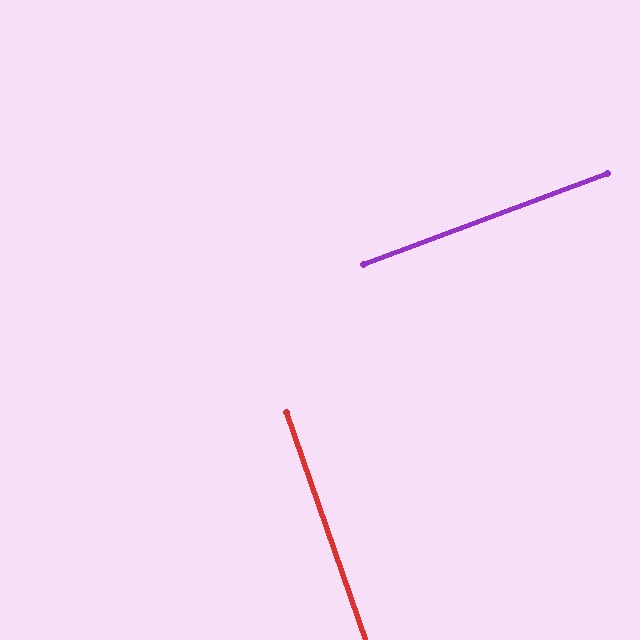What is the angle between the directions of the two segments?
Approximately 89 degrees.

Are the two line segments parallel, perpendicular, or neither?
Perpendicular — they meet at approximately 89°.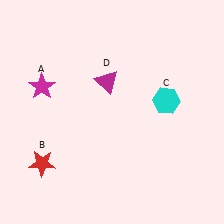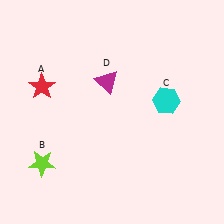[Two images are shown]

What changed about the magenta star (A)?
In Image 1, A is magenta. In Image 2, it changed to red.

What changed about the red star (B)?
In Image 1, B is red. In Image 2, it changed to lime.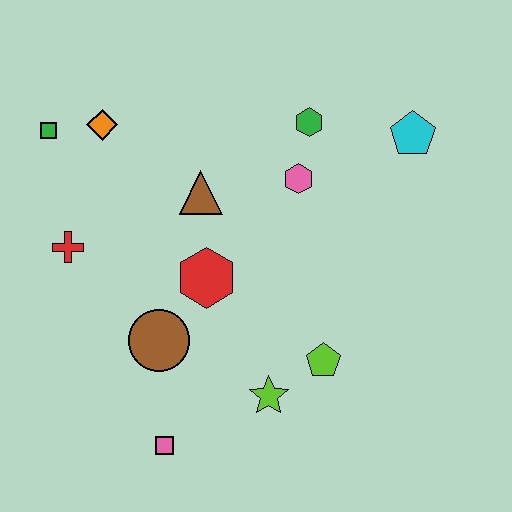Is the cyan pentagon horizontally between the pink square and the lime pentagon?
No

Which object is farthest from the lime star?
The green square is farthest from the lime star.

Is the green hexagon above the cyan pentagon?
Yes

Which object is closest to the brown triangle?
The red hexagon is closest to the brown triangle.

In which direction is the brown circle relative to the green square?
The brown circle is below the green square.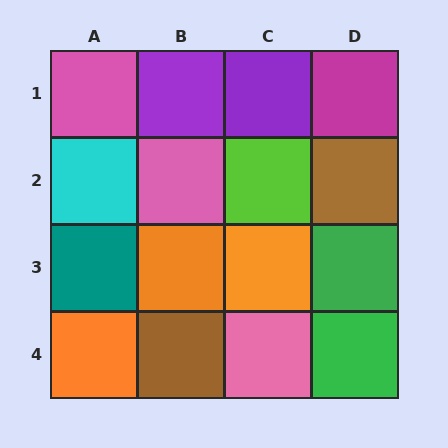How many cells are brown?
2 cells are brown.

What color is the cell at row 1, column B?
Purple.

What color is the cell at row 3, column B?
Orange.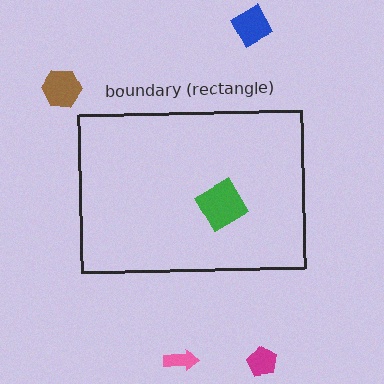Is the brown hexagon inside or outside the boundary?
Outside.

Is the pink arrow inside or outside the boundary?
Outside.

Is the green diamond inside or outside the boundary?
Inside.